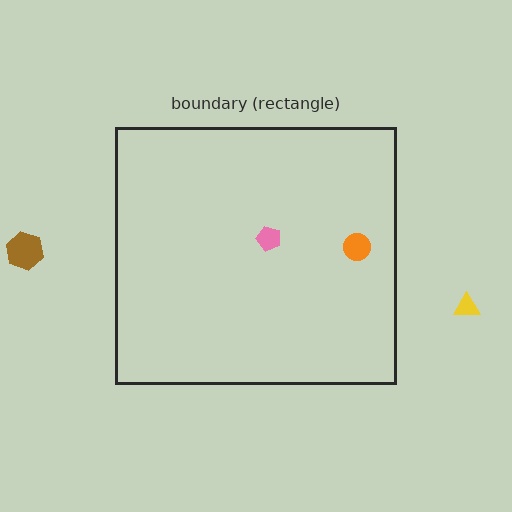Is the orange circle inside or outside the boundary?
Inside.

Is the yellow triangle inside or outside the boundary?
Outside.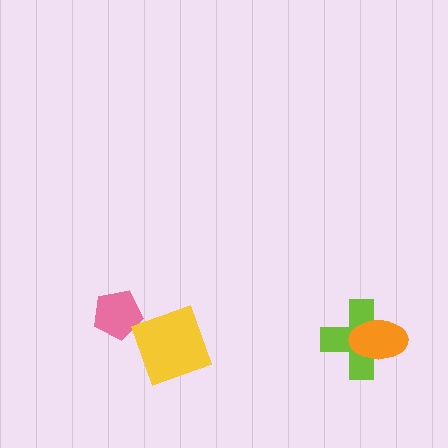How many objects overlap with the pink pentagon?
0 objects overlap with the pink pentagon.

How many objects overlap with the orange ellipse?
1 object overlaps with the orange ellipse.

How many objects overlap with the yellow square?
0 objects overlap with the yellow square.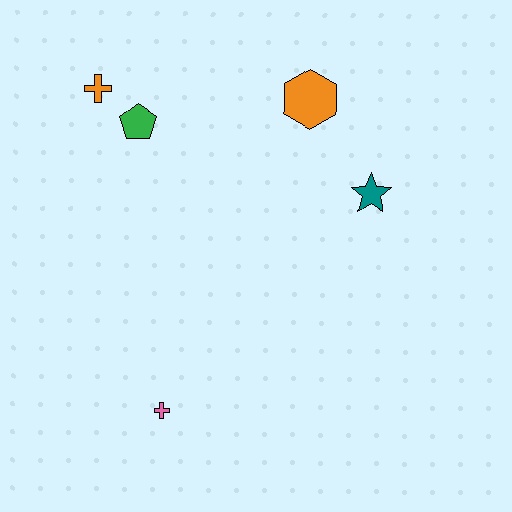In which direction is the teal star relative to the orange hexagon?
The teal star is below the orange hexagon.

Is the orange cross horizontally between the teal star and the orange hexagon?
No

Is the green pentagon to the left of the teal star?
Yes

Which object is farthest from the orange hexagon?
The pink cross is farthest from the orange hexagon.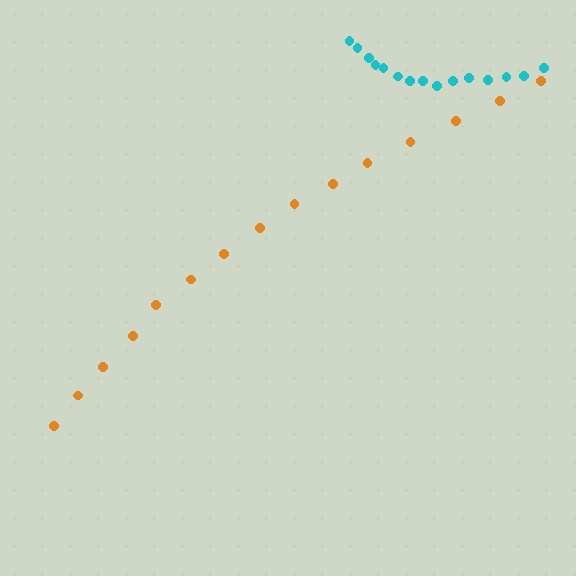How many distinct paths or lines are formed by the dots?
There are 2 distinct paths.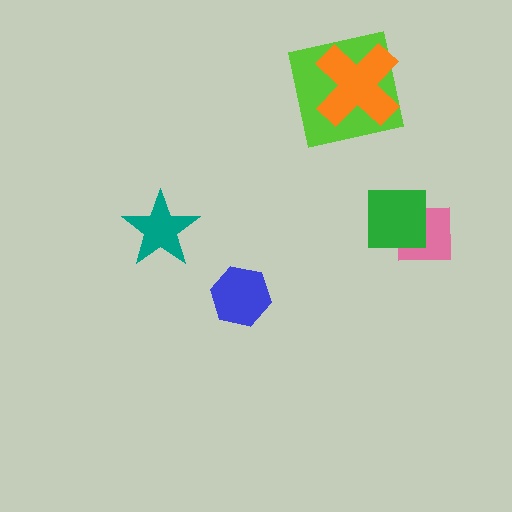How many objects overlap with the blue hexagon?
0 objects overlap with the blue hexagon.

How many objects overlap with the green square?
1 object overlaps with the green square.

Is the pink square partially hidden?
Yes, it is partially covered by another shape.